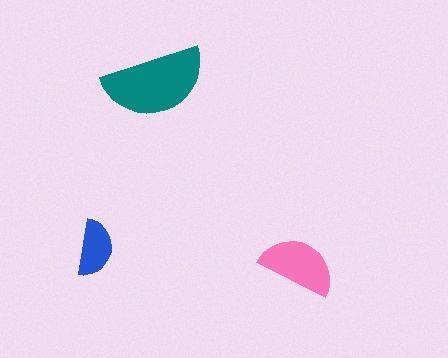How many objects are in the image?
There are 3 objects in the image.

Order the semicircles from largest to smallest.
the teal one, the pink one, the blue one.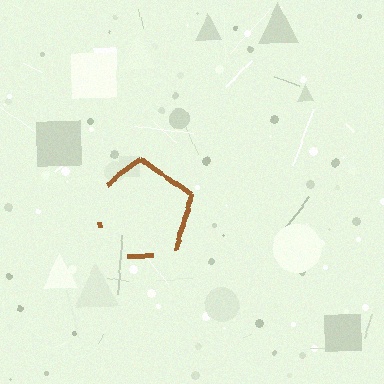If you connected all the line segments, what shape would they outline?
They would outline a pentagon.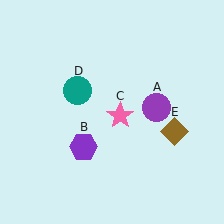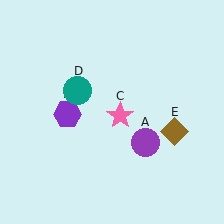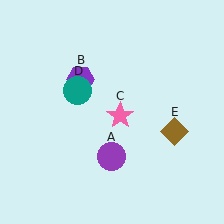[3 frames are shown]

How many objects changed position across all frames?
2 objects changed position: purple circle (object A), purple hexagon (object B).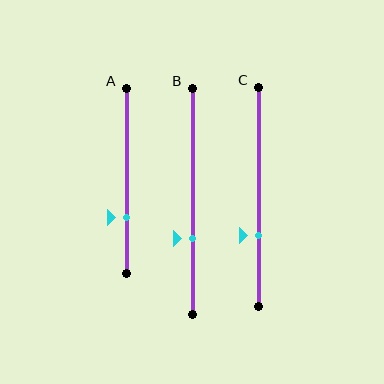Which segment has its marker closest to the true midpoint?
Segment B has its marker closest to the true midpoint.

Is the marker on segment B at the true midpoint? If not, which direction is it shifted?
No, the marker on segment B is shifted downward by about 16% of the segment length.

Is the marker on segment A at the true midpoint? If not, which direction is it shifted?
No, the marker on segment A is shifted downward by about 20% of the segment length.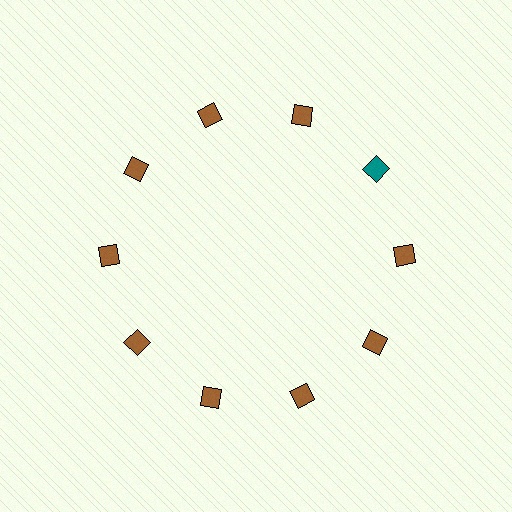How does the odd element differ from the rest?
It has a different color: teal instead of brown.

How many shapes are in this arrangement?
There are 10 shapes arranged in a ring pattern.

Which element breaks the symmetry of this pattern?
The teal diamond at roughly the 2 o'clock position breaks the symmetry. All other shapes are brown diamonds.